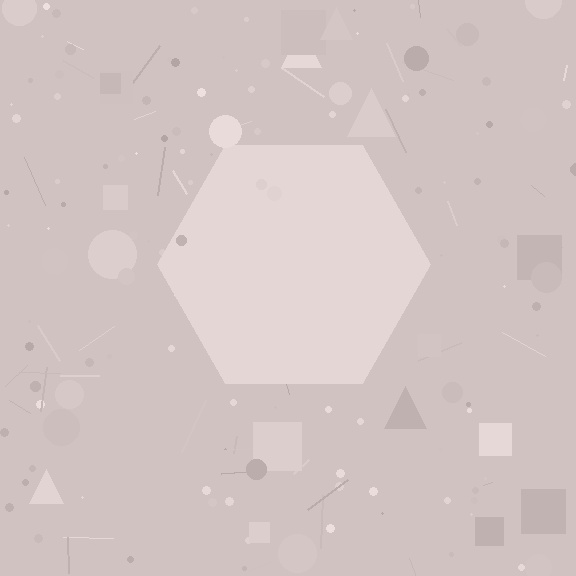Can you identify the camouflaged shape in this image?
The camouflaged shape is a hexagon.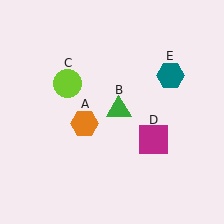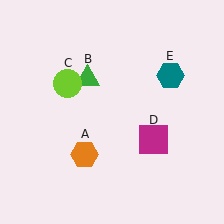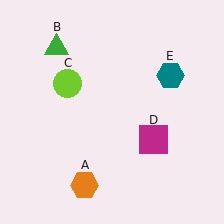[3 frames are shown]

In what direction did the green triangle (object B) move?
The green triangle (object B) moved up and to the left.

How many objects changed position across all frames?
2 objects changed position: orange hexagon (object A), green triangle (object B).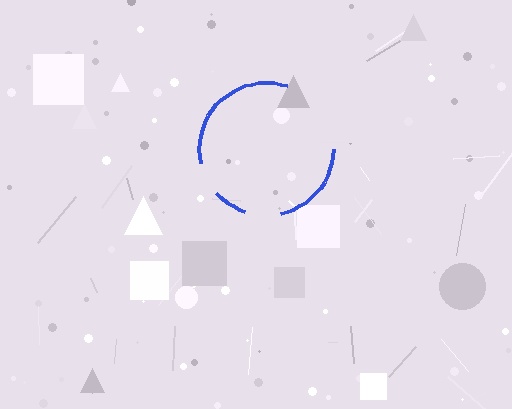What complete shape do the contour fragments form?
The contour fragments form a circle.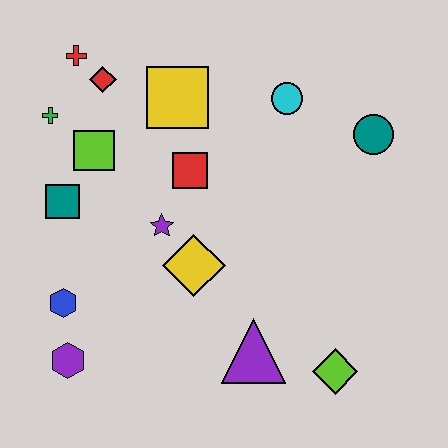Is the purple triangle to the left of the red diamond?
No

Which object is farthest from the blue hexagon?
The teal circle is farthest from the blue hexagon.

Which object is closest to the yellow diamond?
The purple star is closest to the yellow diamond.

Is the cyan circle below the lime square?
No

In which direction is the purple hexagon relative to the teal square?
The purple hexagon is below the teal square.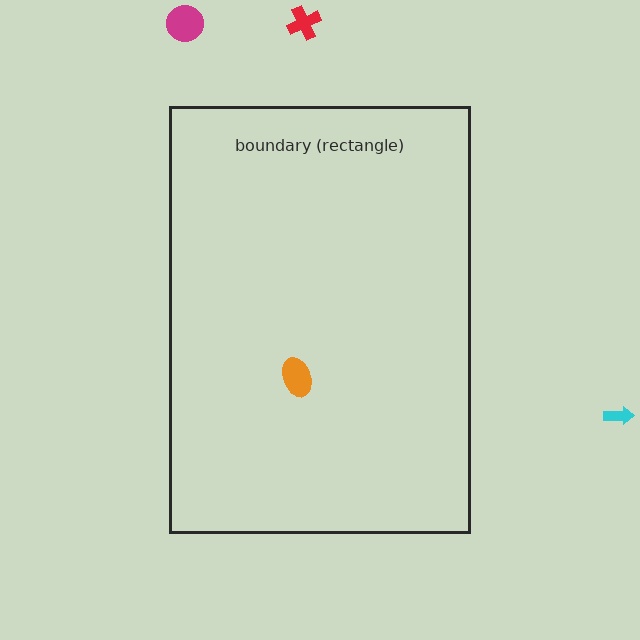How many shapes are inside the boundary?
1 inside, 3 outside.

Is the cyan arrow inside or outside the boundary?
Outside.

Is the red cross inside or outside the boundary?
Outside.